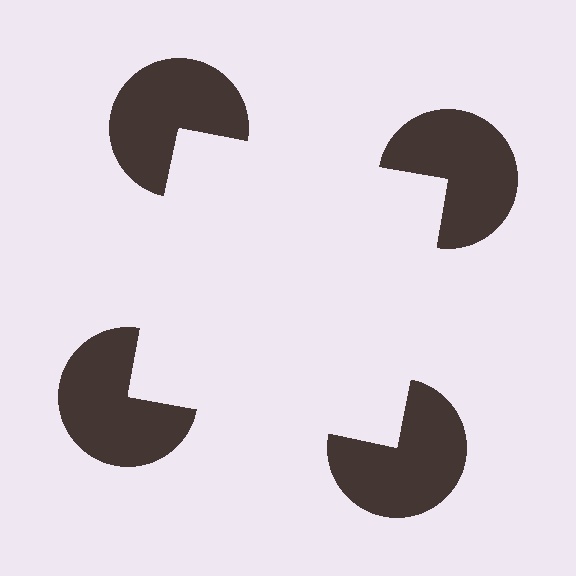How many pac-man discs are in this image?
There are 4 — one at each vertex of the illusory square.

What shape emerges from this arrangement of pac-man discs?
An illusory square — its edges are inferred from the aligned wedge cuts in the pac-man discs, not physically drawn.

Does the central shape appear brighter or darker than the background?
It typically appears slightly brighter than the background, even though no actual brightness change is drawn.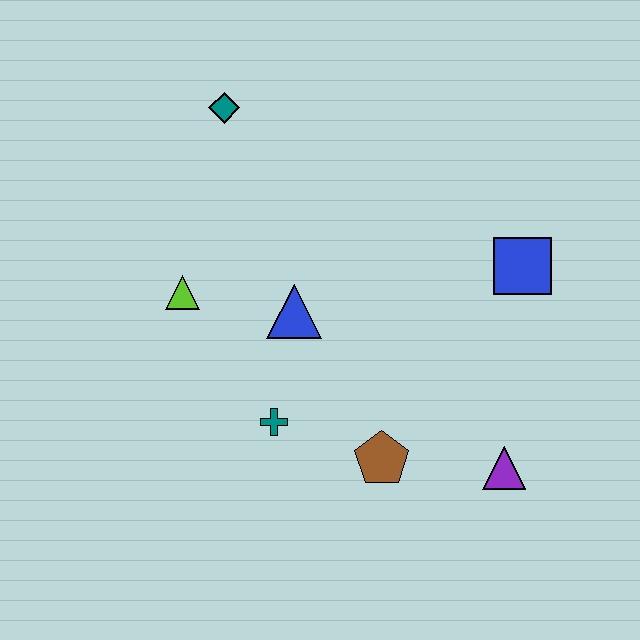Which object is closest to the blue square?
The purple triangle is closest to the blue square.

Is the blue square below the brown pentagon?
No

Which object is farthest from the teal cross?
The teal diamond is farthest from the teal cross.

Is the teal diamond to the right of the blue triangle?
No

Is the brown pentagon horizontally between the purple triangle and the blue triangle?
Yes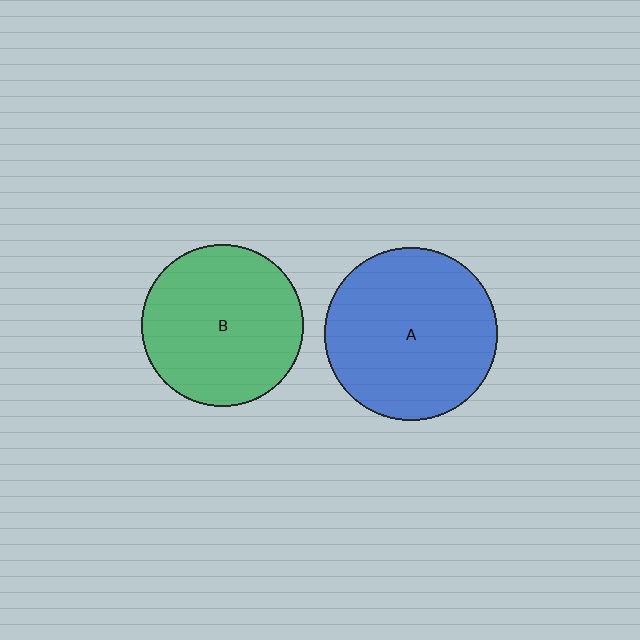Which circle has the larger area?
Circle A (blue).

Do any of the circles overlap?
No, none of the circles overlap.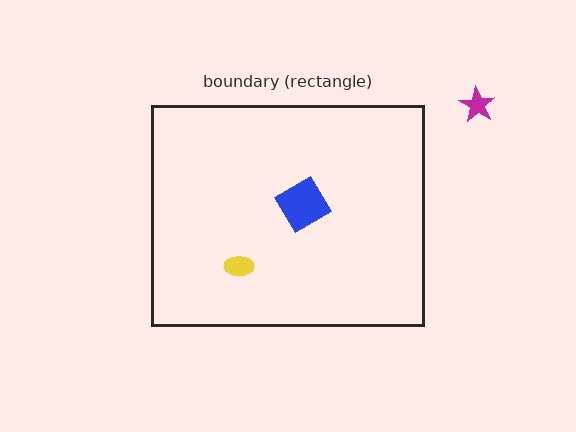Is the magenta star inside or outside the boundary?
Outside.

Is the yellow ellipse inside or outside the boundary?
Inside.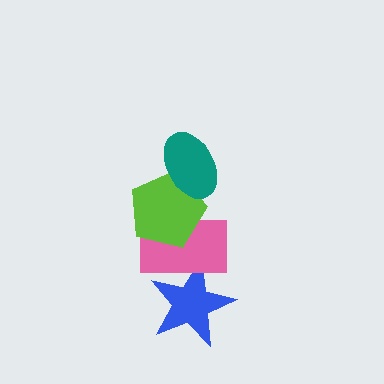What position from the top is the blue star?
The blue star is 4th from the top.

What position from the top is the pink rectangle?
The pink rectangle is 3rd from the top.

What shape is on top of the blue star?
The pink rectangle is on top of the blue star.